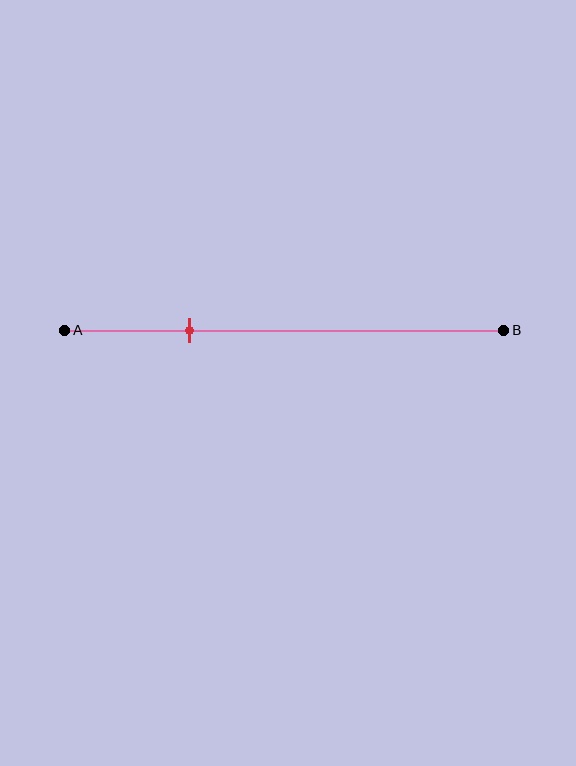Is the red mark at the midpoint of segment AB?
No, the mark is at about 30% from A, not at the 50% midpoint.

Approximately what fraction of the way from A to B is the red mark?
The red mark is approximately 30% of the way from A to B.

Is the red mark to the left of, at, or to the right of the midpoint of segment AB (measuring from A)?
The red mark is to the left of the midpoint of segment AB.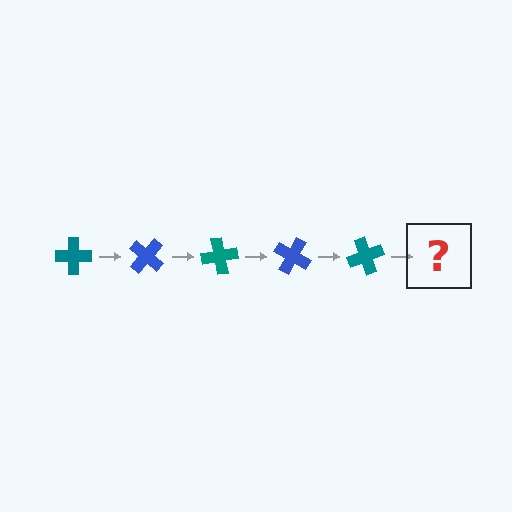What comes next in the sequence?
The next element should be a blue cross, rotated 200 degrees from the start.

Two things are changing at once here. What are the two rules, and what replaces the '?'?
The two rules are that it rotates 40 degrees each step and the color cycles through teal and blue. The '?' should be a blue cross, rotated 200 degrees from the start.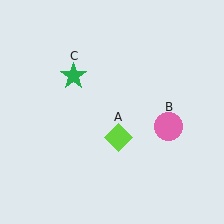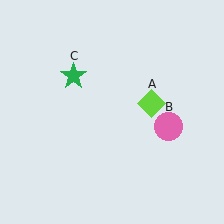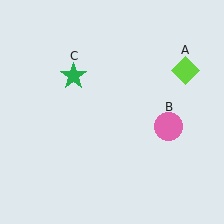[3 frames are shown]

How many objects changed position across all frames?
1 object changed position: lime diamond (object A).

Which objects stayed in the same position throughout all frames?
Pink circle (object B) and green star (object C) remained stationary.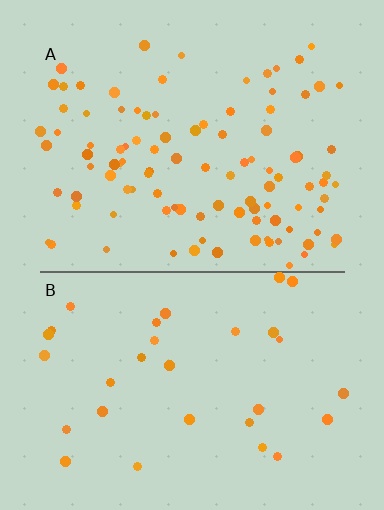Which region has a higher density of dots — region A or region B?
A (the top).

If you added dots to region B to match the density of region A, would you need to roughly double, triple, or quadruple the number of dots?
Approximately triple.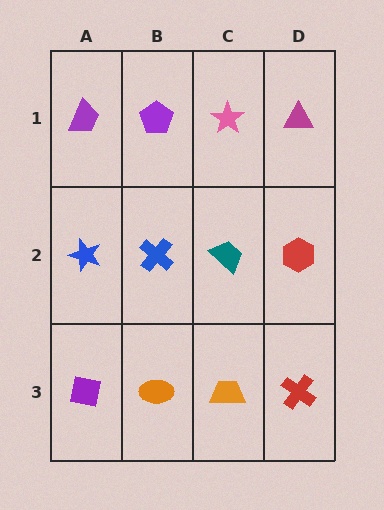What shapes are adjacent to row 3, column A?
A blue star (row 2, column A), an orange ellipse (row 3, column B).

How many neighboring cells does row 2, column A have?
3.